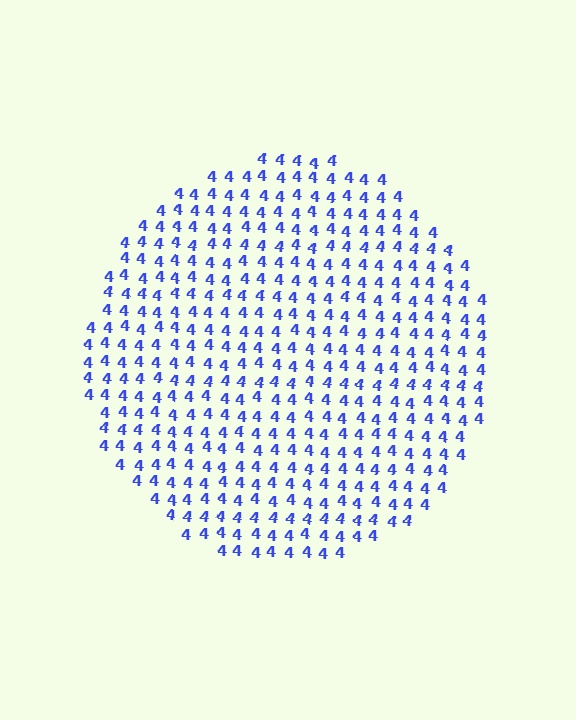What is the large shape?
The large shape is a circle.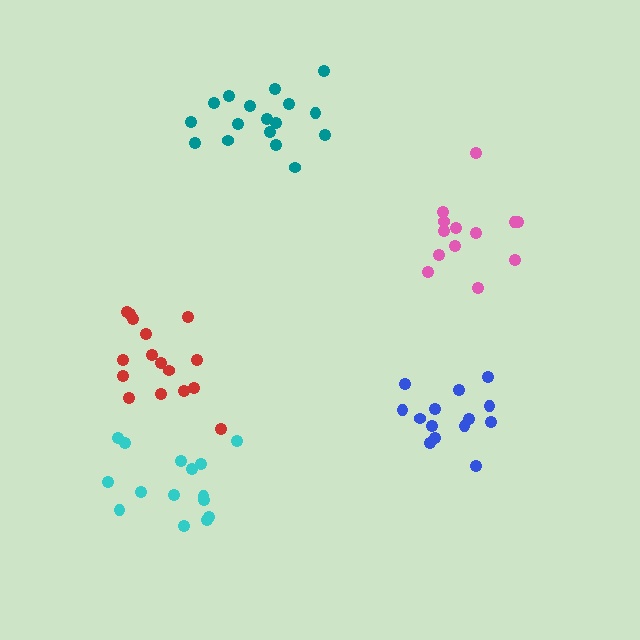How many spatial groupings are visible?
There are 5 spatial groupings.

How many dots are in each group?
Group 1: 16 dots, Group 2: 14 dots, Group 3: 17 dots, Group 4: 13 dots, Group 5: 15 dots (75 total).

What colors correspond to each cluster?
The clusters are colored: red, blue, teal, pink, cyan.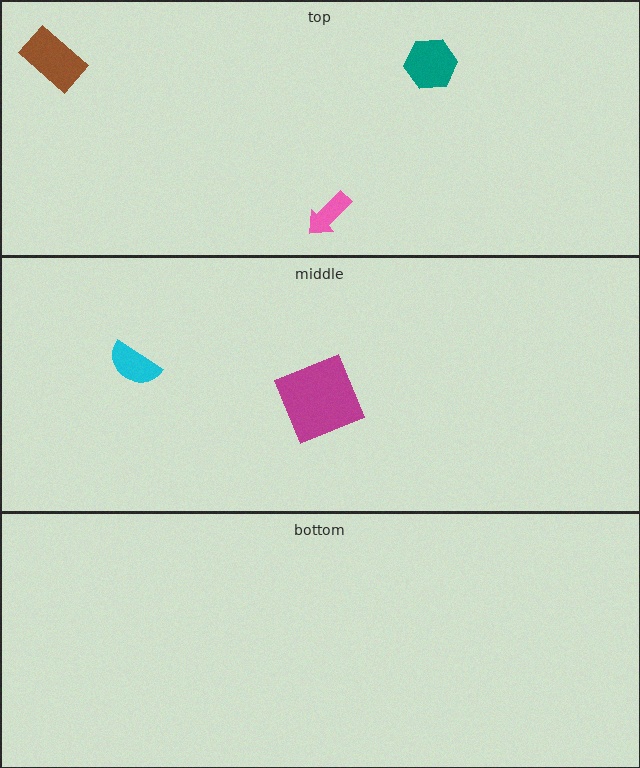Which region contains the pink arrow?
The top region.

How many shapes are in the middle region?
2.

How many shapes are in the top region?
3.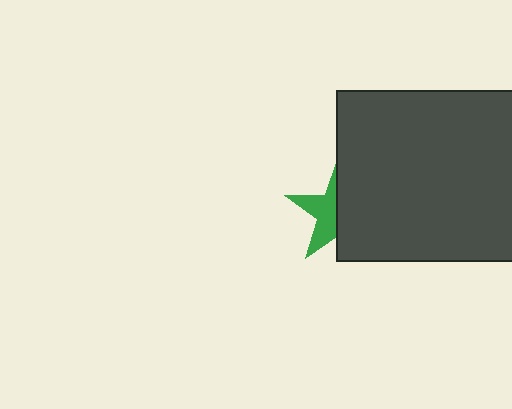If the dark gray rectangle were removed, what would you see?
You would see the complete green star.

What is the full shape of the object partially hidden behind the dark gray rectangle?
The partially hidden object is a green star.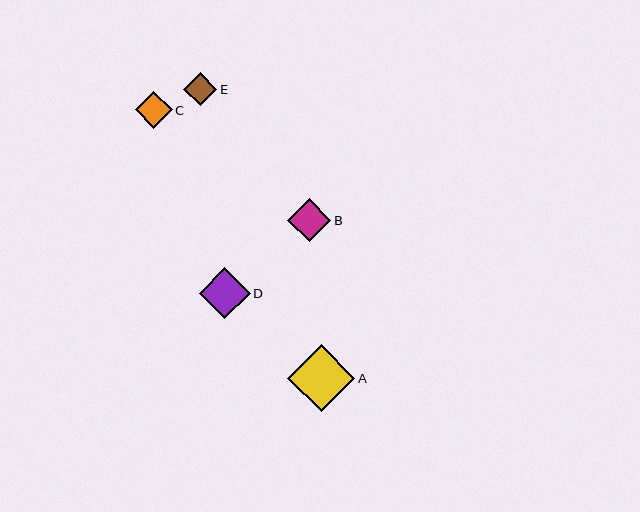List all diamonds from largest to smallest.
From largest to smallest: A, D, B, C, E.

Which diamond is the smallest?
Diamond E is the smallest with a size of approximately 33 pixels.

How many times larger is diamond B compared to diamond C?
Diamond B is approximately 1.2 times the size of diamond C.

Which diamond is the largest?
Diamond A is the largest with a size of approximately 67 pixels.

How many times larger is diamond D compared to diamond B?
Diamond D is approximately 1.2 times the size of diamond B.